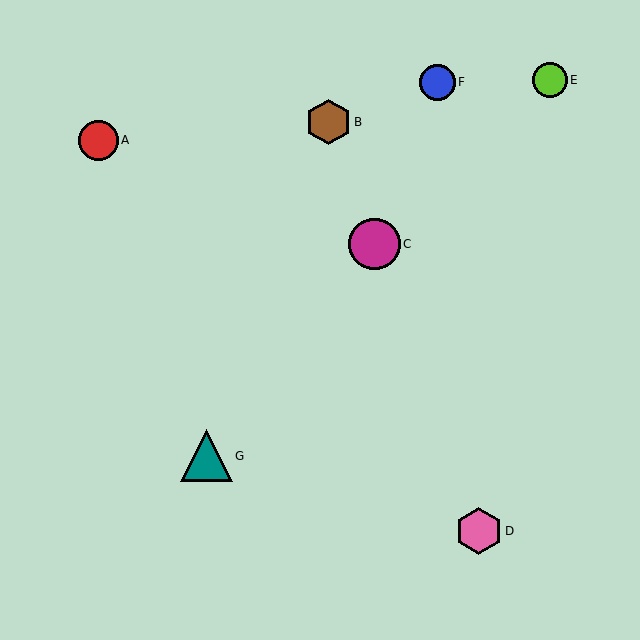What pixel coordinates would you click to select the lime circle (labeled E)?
Click at (550, 80) to select the lime circle E.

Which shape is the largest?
The teal triangle (labeled G) is the largest.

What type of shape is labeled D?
Shape D is a pink hexagon.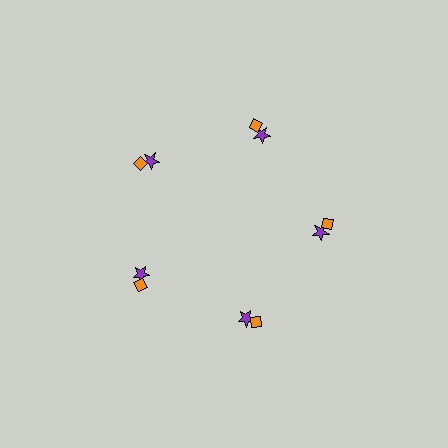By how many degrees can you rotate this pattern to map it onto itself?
The pattern maps onto itself every 72 degrees of rotation.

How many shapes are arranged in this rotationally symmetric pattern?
There are 10 shapes, arranged in 5 groups of 2.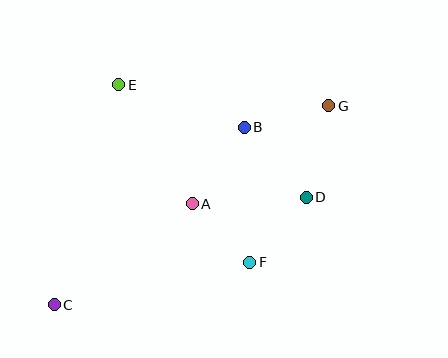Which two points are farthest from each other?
Points C and G are farthest from each other.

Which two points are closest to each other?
Points A and F are closest to each other.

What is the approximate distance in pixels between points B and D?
The distance between B and D is approximately 93 pixels.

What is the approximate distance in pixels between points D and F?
The distance between D and F is approximately 86 pixels.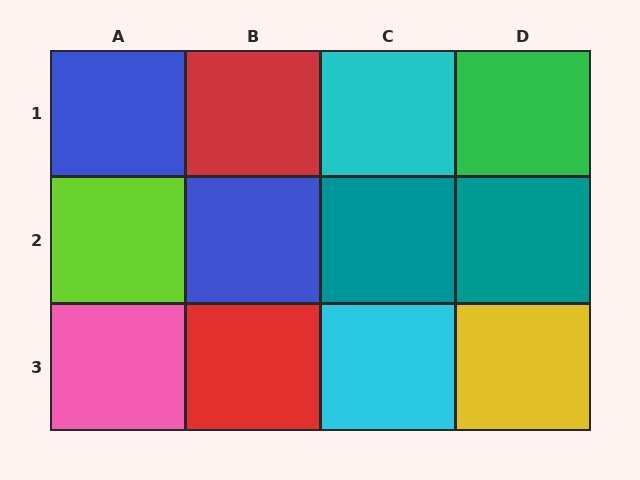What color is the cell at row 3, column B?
Red.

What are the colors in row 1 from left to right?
Blue, red, cyan, green.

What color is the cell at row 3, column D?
Yellow.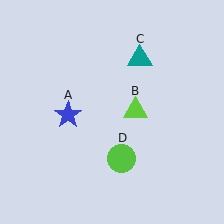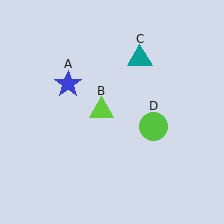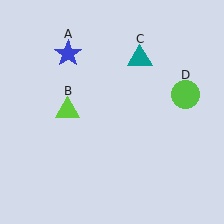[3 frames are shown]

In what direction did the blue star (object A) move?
The blue star (object A) moved up.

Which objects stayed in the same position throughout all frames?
Teal triangle (object C) remained stationary.